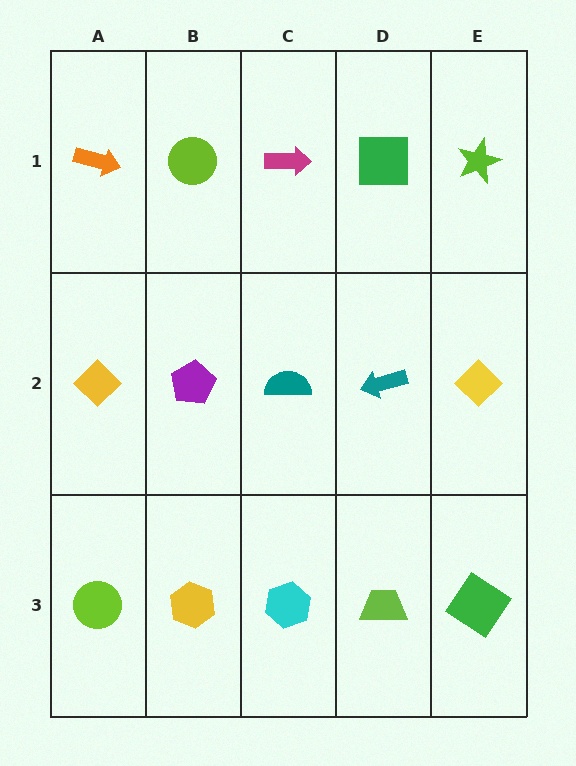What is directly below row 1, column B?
A purple pentagon.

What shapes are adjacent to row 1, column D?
A teal arrow (row 2, column D), a magenta arrow (row 1, column C), a lime star (row 1, column E).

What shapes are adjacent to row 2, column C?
A magenta arrow (row 1, column C), a cyan hexagon (row 3, column C), a purple pentagon (row 2, column B), a teal arrow (row 2, column D).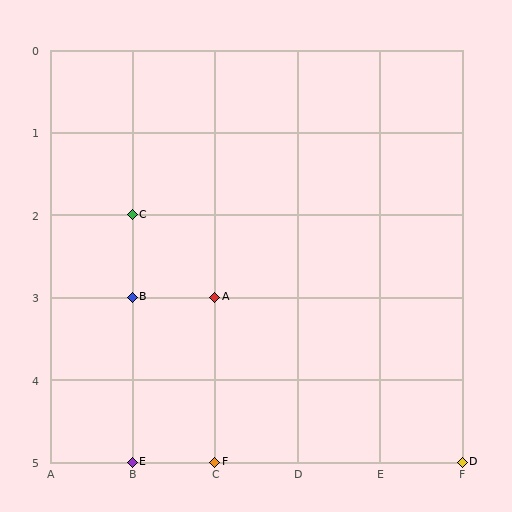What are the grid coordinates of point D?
Point D is at grid coordinates (F, 5).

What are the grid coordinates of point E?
Point E is at grid coordinates (B, 5).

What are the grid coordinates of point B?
Point B is at grid coordinates (B, 3).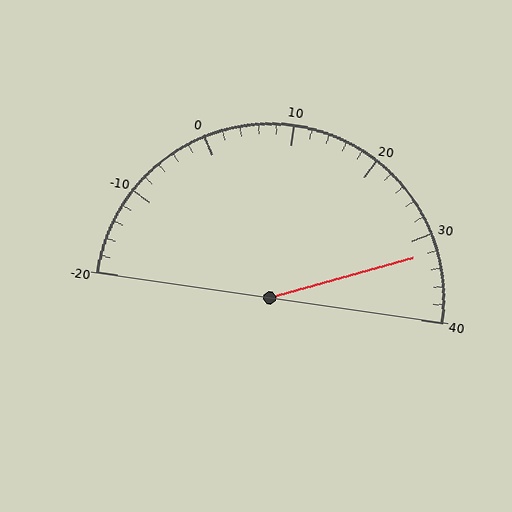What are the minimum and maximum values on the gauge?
The gauge ranges from -20 to 40.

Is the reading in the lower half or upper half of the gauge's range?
The reading is in the upper half of the range (-20 to 40).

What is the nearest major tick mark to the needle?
The nearest major tick mark is 30.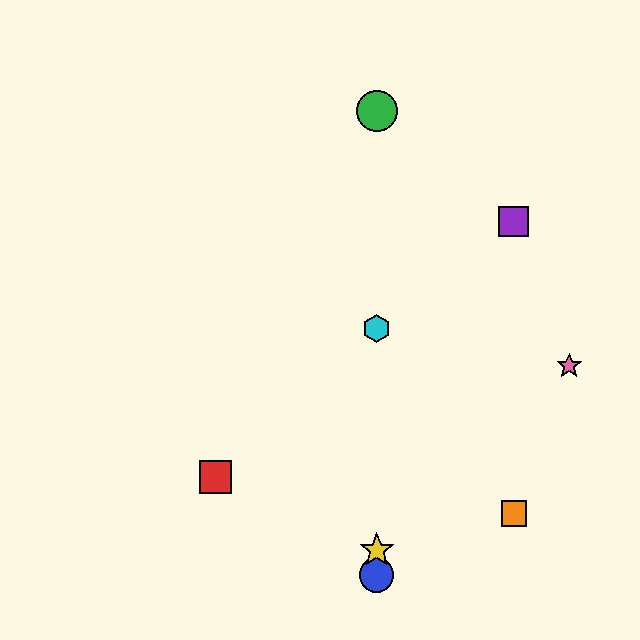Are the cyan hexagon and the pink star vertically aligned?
No, the cyan hexagon is at x≈377 and the pink star is at x≈569.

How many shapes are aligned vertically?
4 shapes (the blue circle, the green circle, the yellow star, the cyan hexagon) are aligned vertically.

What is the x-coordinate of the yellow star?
The yellow star is at x≈377.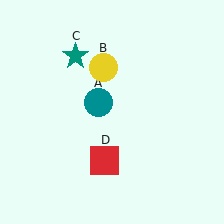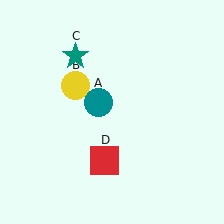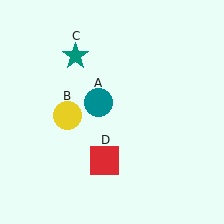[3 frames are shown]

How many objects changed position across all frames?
1 object changed position: yellow circle (object B).